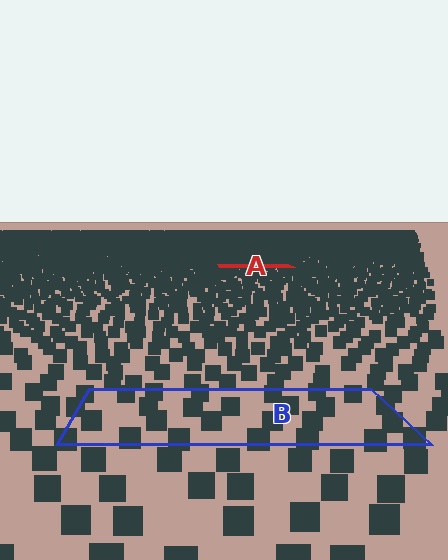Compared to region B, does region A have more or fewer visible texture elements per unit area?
Region A has more texture elements per unit area — they are packed more densely because it is farther away.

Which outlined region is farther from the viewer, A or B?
Region A is farther from the viewer — the texture elements inside it appear smaller and more densely packed.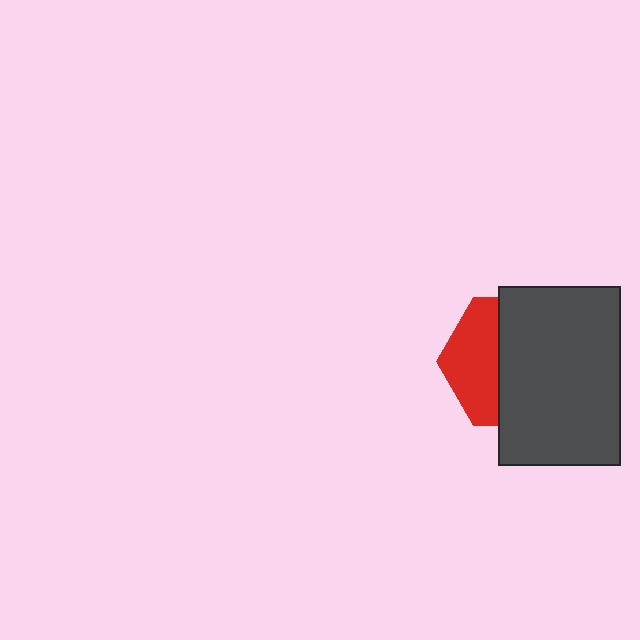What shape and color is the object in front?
The object in front is a dark gray rectangle.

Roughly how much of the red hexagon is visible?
A small part of it is visible (roughly 38%).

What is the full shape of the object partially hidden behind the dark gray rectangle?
The partially hidden object is a red hexagon.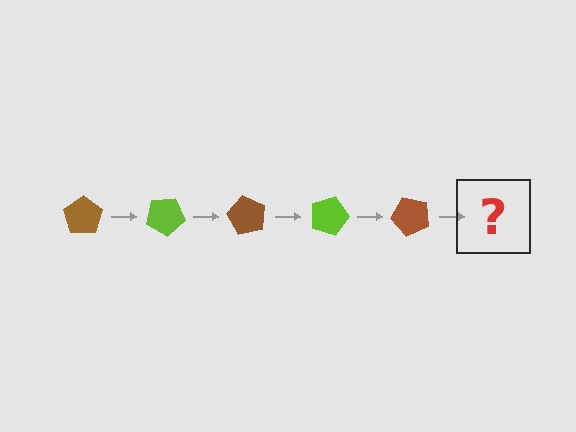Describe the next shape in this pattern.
It should be a lime pentagon, rotated 150 degrees from the start.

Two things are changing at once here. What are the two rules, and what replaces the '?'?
The two rules are that it rotates 30 degrees each step and the color cycles through brown and lime. The '?' should be a lime pentagon, rotated 150 degrees from the start.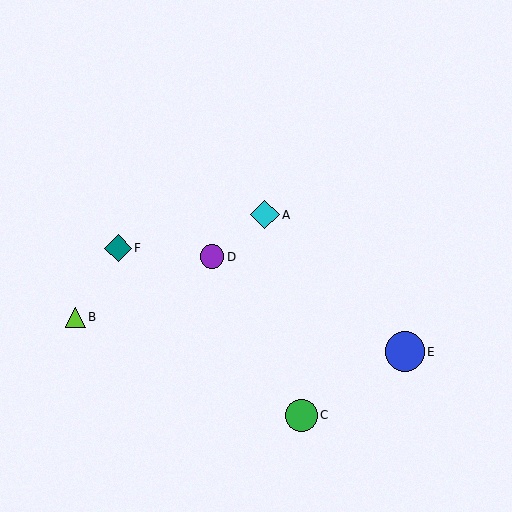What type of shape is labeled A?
Shape A is a cyan diamond.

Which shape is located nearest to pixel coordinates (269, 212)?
The cyan diamond (labeled A) at (265, 215) is nearest to that location.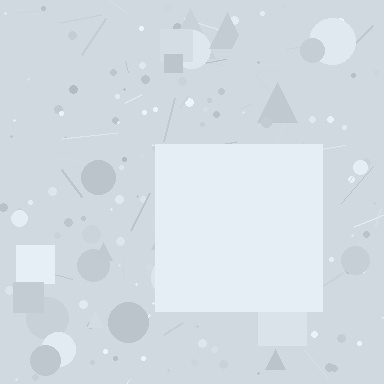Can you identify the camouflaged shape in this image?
The camouflaged shape is a square.